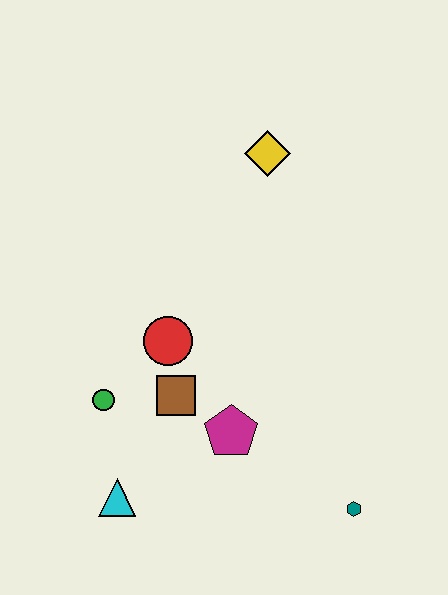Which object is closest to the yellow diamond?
The red circle is closest to the yellow diamond.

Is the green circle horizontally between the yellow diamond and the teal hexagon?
No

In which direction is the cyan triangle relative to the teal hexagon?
The cyan triangle is to the left of the teal hexagon.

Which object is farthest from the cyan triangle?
The yellow diamond is farthest from the cyan triangle.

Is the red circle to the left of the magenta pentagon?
Yes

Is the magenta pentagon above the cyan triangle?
Yes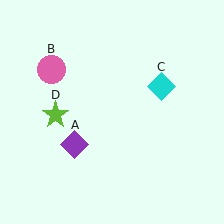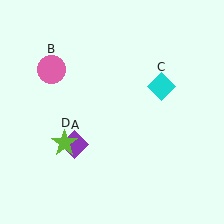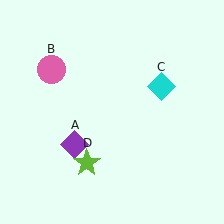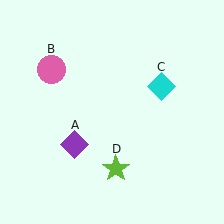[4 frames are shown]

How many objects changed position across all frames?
1 object changed position: lime star (object D).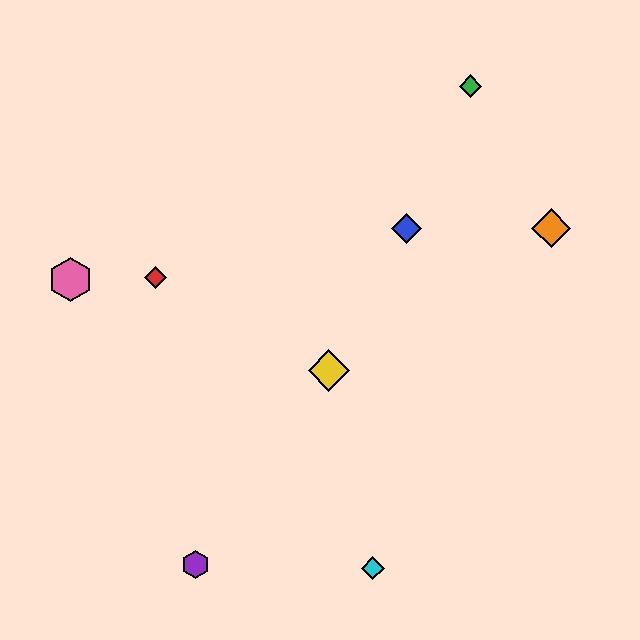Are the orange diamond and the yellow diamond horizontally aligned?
No, the orange diamond is at y≈228 and the yellow diamond is at y≈370.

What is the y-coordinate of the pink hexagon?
The pink hexagon is at y≈280.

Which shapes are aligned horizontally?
The blue diamond, the orange diamond are aligned horizontally.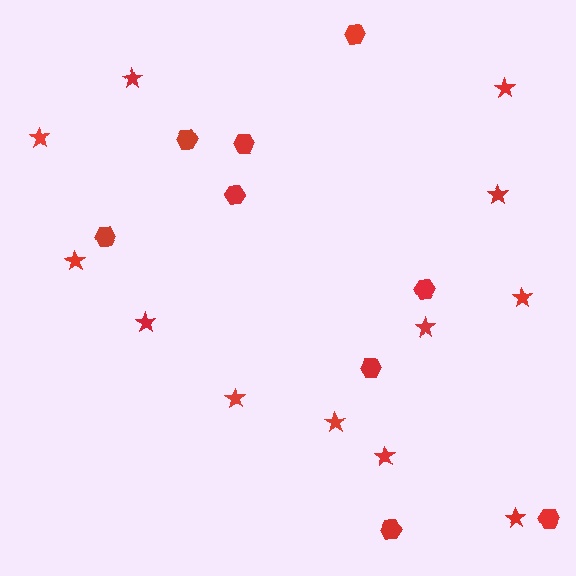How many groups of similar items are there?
There are 2 groups: one group of stars (12) and one group of hexagons (9).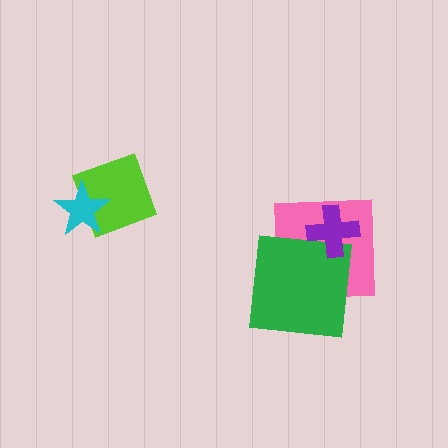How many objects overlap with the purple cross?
2 objects overlap with the purple cross.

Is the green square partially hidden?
Yes, it is partially covered by another shape.